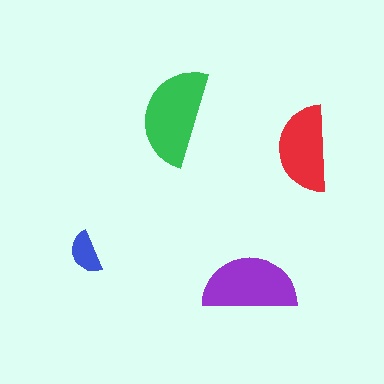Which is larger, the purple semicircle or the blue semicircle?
The purple one.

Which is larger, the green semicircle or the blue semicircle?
The green one.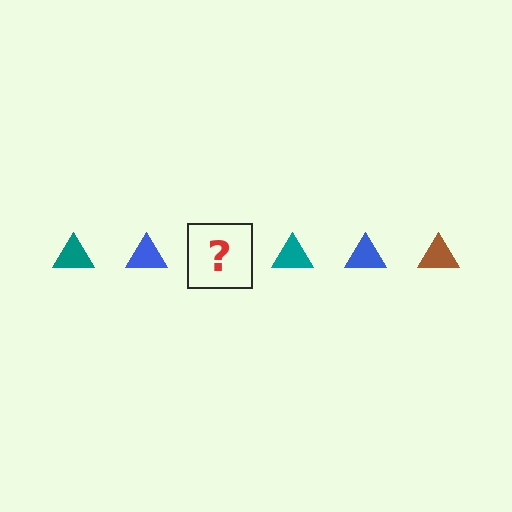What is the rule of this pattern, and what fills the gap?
The rule is that the pattern cycles through teal, blue, brown triangles. The gap should be filled with a brown triangle.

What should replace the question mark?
The question mark should be replaced with a brown triangle.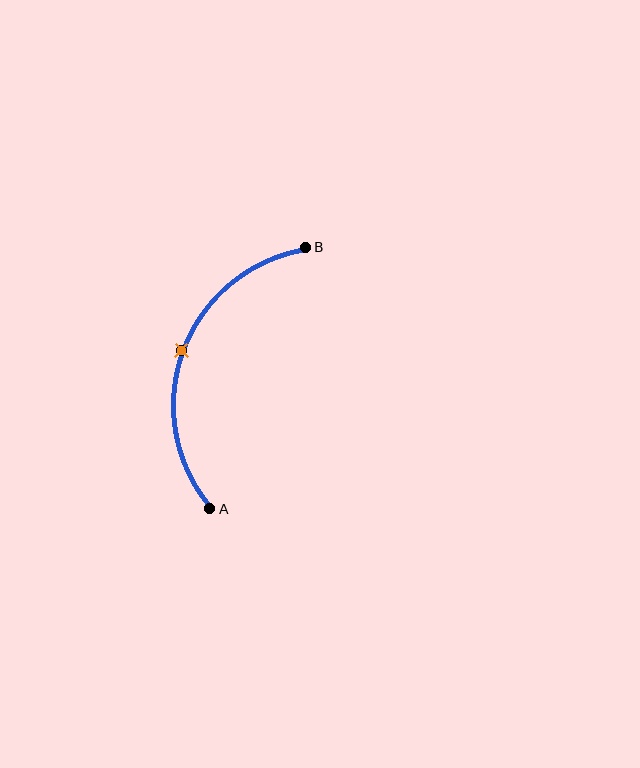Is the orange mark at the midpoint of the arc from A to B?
Yes. The orange mark lies on the arc at equal arc-length from both A and B — it is the arc midpoint.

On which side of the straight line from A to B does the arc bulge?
The arc bulges to the left of the straight line connecting A and B.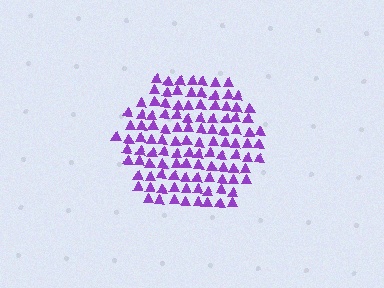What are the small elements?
The small elements are triangles.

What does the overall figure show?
The overall figure shows a hexagon.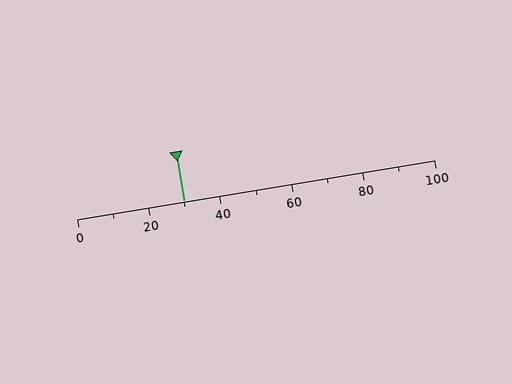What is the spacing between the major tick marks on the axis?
The major ticks are spaced 20 apart.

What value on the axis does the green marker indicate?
The marker indicates approximately 30.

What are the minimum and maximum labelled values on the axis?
The axis runs from 0 to 100.